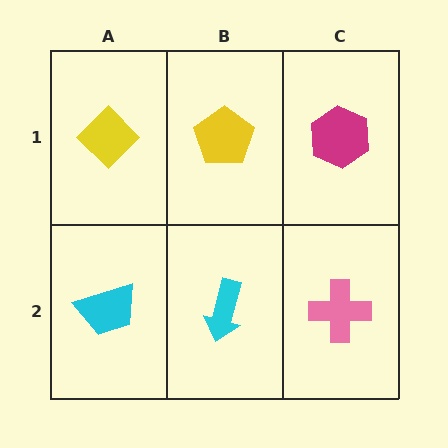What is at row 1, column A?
A yellow diamond.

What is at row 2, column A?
A cyan trapezoid.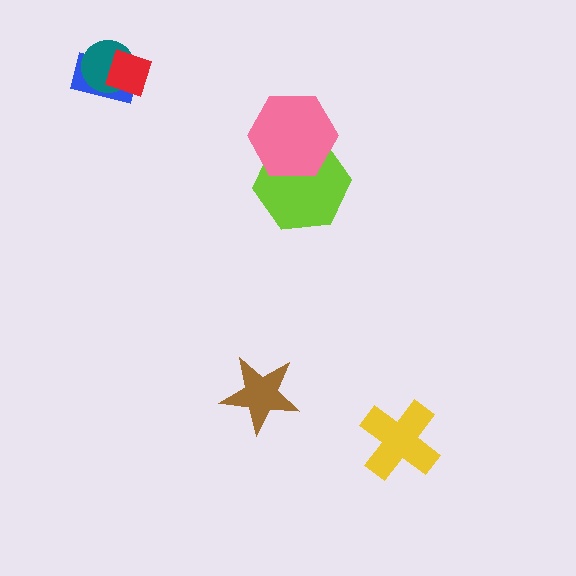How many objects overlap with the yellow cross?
0 objects overlap with the yellow cross.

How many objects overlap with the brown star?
0 objects overlap with the brown star.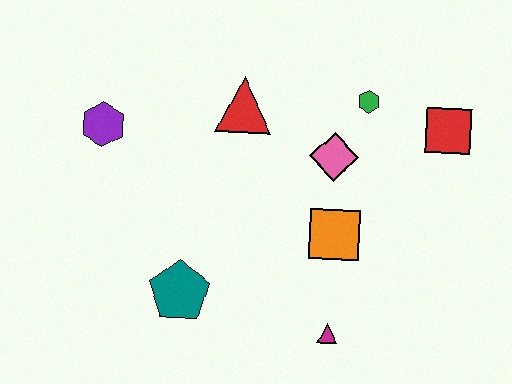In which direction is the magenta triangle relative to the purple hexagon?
The magenta triangle is to the right of the purple hexagon.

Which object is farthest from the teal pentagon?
The red square is farthest from the teal pentagon.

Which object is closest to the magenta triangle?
The orange square is closest to the magenta triangle.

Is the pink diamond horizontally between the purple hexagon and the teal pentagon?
No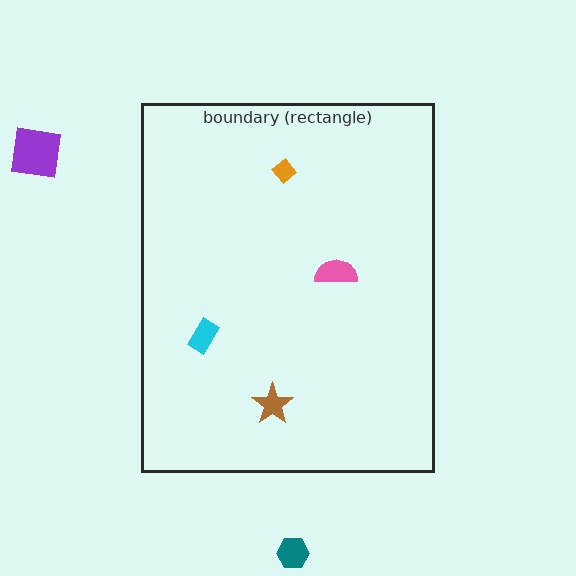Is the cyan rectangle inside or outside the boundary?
Inside.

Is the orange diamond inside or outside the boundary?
Inside.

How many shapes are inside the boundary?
4 inside, 2 outside.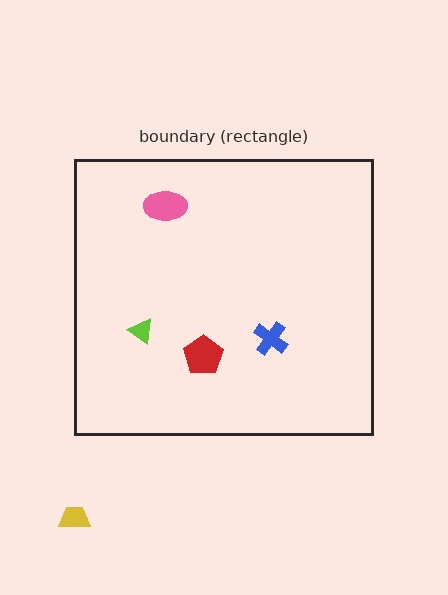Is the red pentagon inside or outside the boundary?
Inside.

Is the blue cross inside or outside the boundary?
Inside.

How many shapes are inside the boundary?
4 inside, 1 outside.